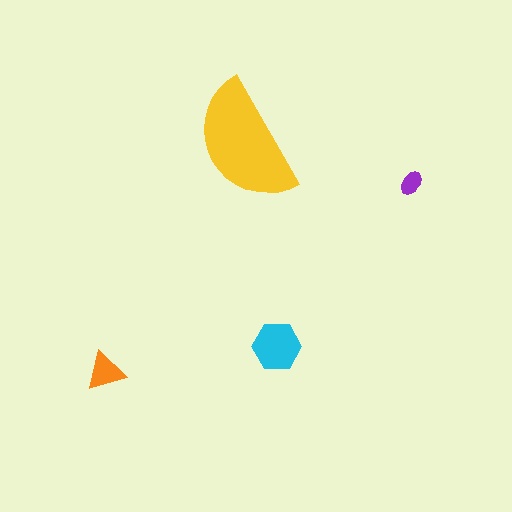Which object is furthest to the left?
The orange triangle is leftmost.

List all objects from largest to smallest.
The yellow semicircle, the cyan hexagon, the orange triangle, the purple ellipse.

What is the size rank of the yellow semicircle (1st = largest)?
1st.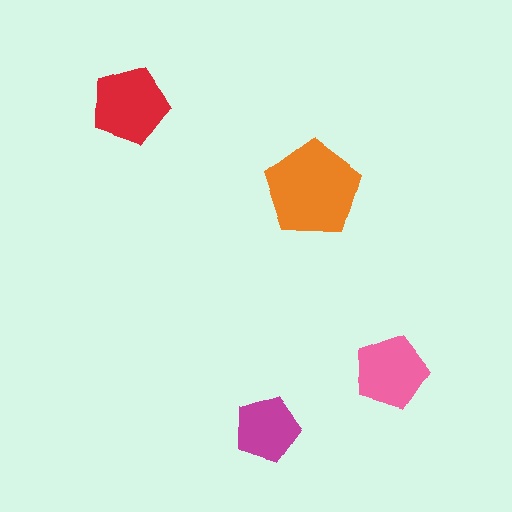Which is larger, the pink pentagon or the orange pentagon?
The orange one.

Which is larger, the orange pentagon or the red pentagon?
The orange one.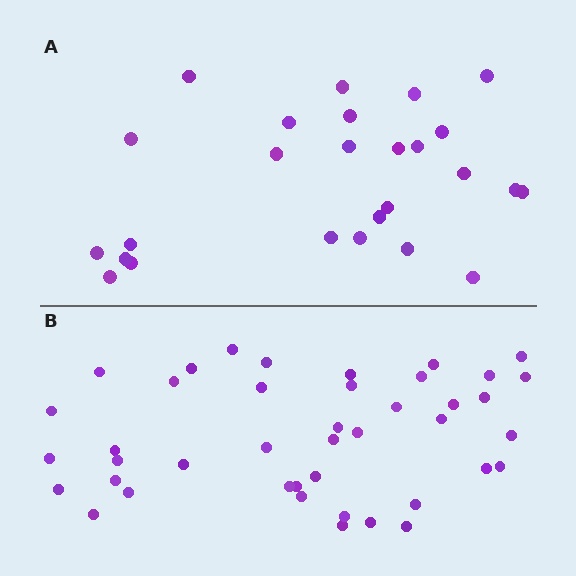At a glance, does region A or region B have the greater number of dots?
Region B (the bottom region) has more dots.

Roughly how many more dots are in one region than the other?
Region B has approximately 15 more dots than region A.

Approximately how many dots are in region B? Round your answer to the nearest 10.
About 40 dots. (The exact count is 42, which rounds to 40.)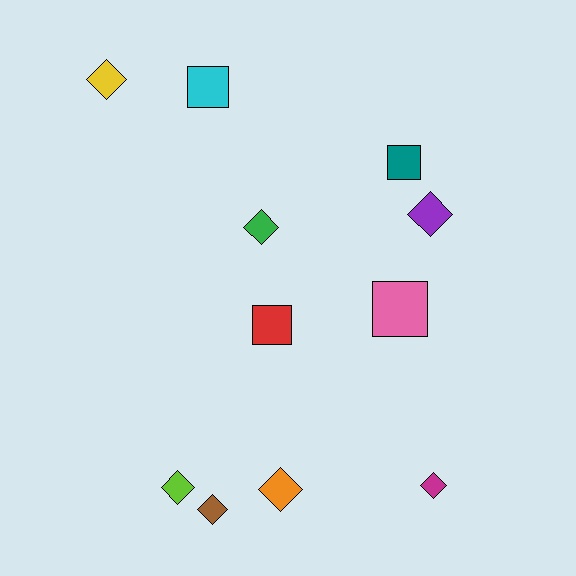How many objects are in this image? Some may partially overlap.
There are 11 objects.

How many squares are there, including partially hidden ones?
There are 4 squares.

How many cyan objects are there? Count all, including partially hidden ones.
There is 1 cyan object.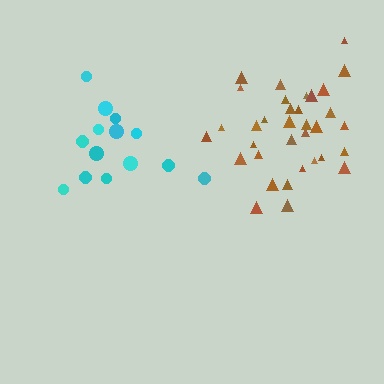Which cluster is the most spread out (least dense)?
Cyan.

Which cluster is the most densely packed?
Brown.